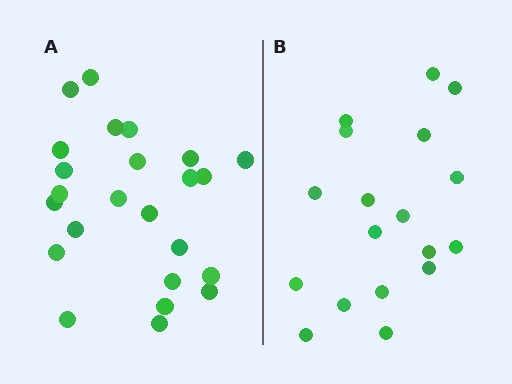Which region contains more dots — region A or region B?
Region A (the left region) has more dots.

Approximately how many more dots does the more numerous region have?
Region A has about 6 more dots than region B.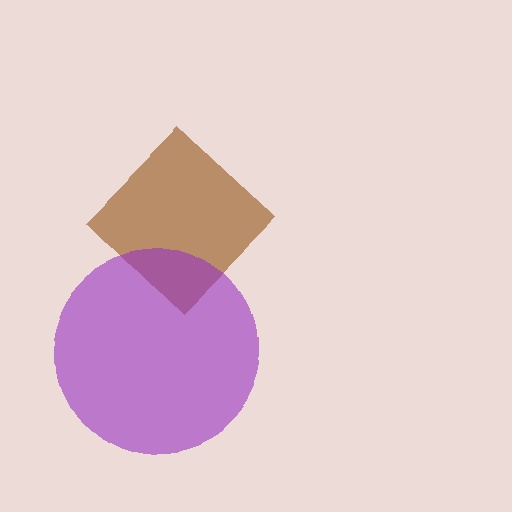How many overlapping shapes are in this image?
There are 2 overlapping shapes in the image.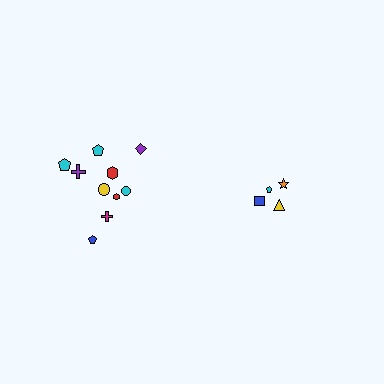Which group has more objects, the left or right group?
The left group.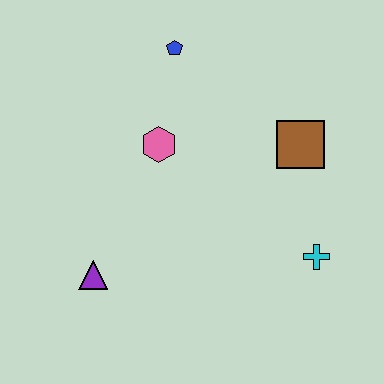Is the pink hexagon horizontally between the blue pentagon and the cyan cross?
No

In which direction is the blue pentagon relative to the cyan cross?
The blue pentagon is above the cyan cross.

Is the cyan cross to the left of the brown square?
No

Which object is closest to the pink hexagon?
The blue pentagon is closest to the pink hexagon.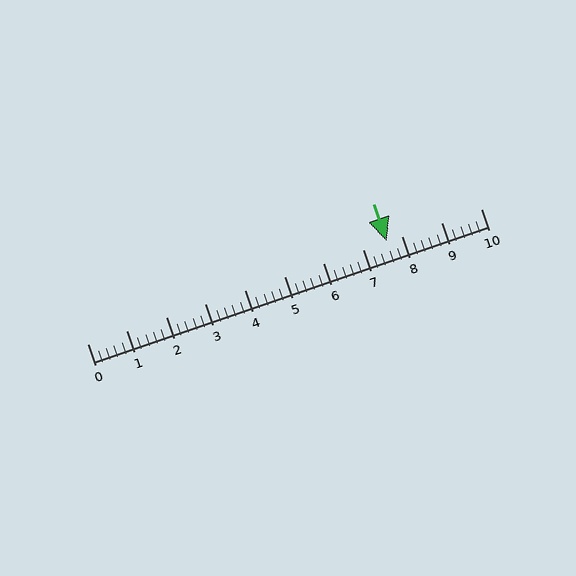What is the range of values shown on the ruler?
The ruler shows values from 0 to 10.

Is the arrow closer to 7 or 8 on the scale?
The arrow is closer to 8.